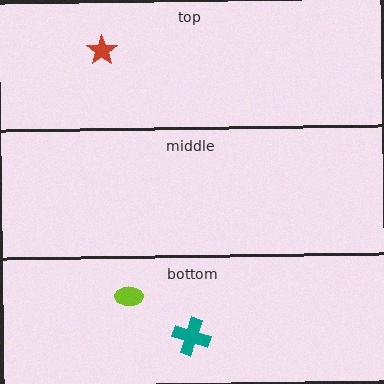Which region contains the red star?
The top region.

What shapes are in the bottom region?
The teal cross, the lime ellipse.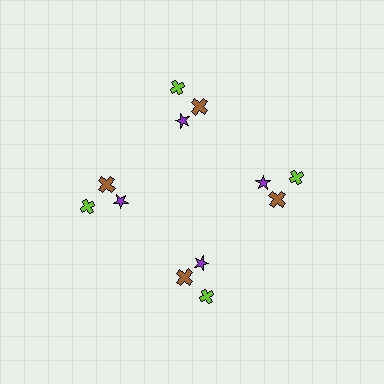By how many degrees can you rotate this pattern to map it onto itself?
The pattern maps onto itself every 90 degrees of rotation.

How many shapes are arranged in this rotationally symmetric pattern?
There are 12 shapes, arranged in 4 groups of 3.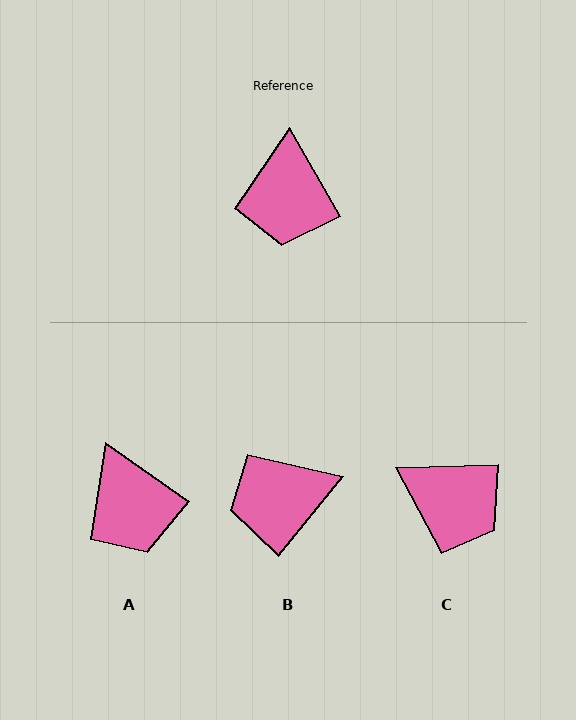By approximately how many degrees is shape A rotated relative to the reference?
Approximately 25 degrees counter-clockwise.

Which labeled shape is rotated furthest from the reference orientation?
B, about 69 degrees away.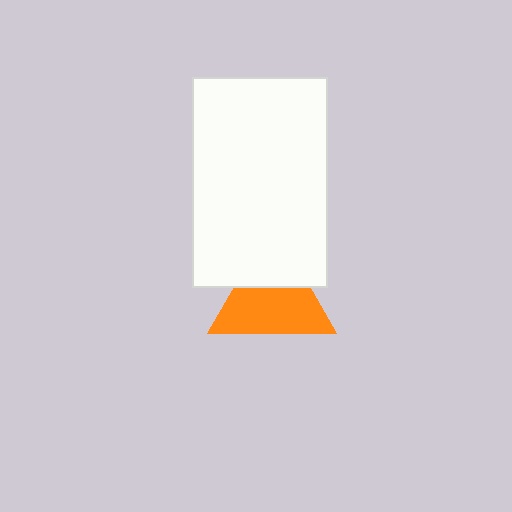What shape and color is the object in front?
The object in front is a white rectangle.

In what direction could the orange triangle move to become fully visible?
The orange triangle could move down. That would shift it out from behind the white rectangle entirely.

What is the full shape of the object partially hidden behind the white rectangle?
The partially hidden object is an orange triangle.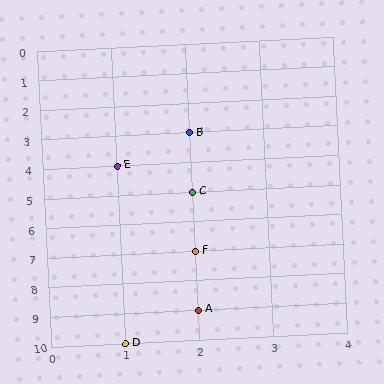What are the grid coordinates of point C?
Point C is at grid coordinates (2, 5).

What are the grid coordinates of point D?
Point D is at grid coordinates (1, 10).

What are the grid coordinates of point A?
Point A is at grid coordinates (2, 9).